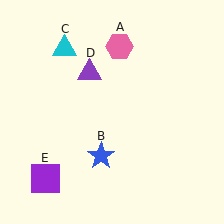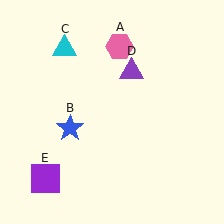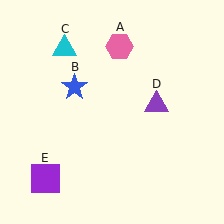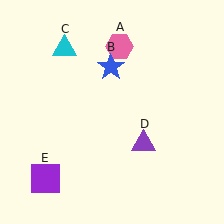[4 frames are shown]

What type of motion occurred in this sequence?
The blue star (object B), purple triangle (object D) rotated clockwise around the center of the scene.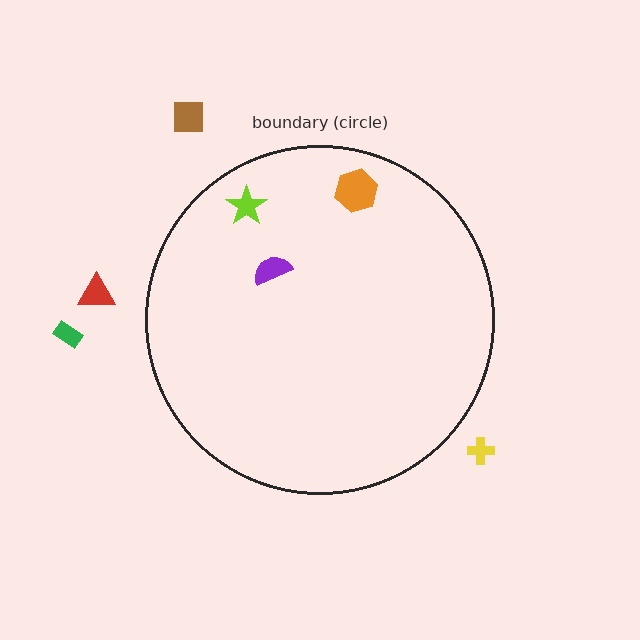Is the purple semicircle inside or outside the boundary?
Inside.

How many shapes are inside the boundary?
3 inside, 4 outside.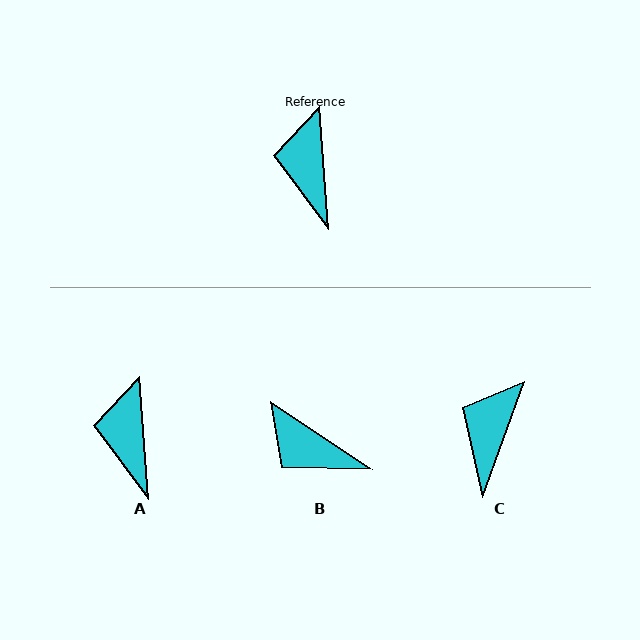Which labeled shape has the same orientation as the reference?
A.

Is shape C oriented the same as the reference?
No, it is off by about 24 degrees.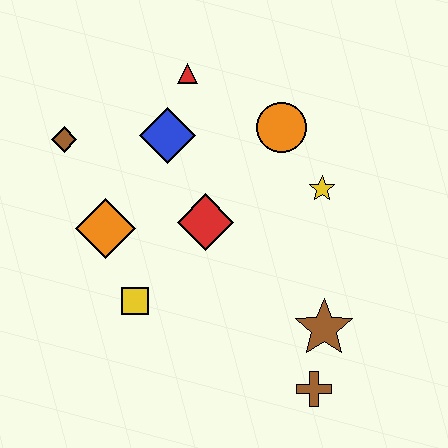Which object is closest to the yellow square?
The orange diamond is closest to the yellow square.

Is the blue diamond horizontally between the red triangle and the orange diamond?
Yes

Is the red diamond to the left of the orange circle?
Yes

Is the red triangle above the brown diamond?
Yes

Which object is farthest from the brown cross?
The brown diamond is farthest from the brown cross.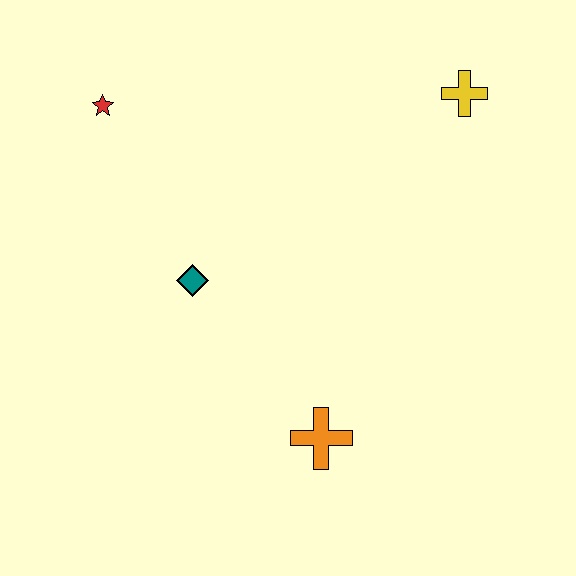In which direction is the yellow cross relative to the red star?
The yellow cross is to the right of the red star.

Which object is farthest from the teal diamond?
The yellow cross is farthest from the teal diamond.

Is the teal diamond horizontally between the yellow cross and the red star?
Yes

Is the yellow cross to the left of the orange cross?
No